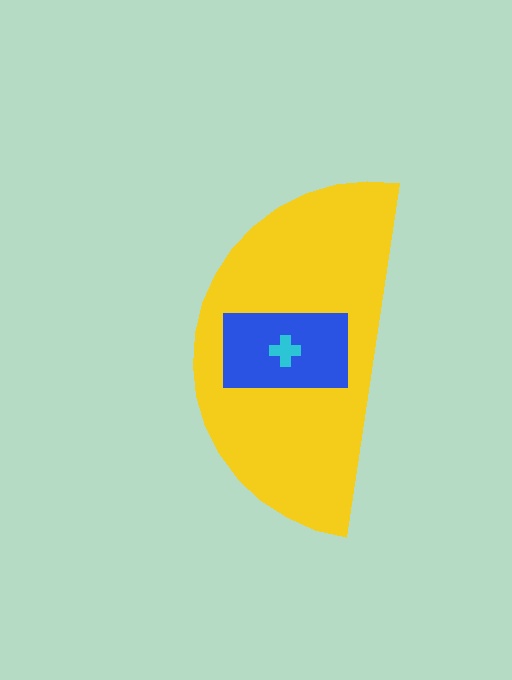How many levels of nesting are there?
3.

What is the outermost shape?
The yellow semicircle.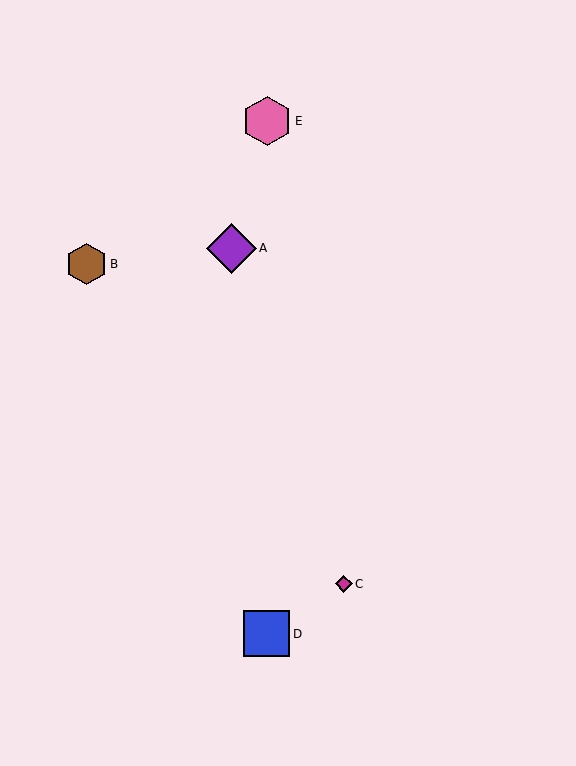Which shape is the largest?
The purple diamond (labeled A) is the largest.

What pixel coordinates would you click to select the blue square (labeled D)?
Click at (267, 634) to select the blue square D.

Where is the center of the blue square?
The center of the blue square is at (267, 634).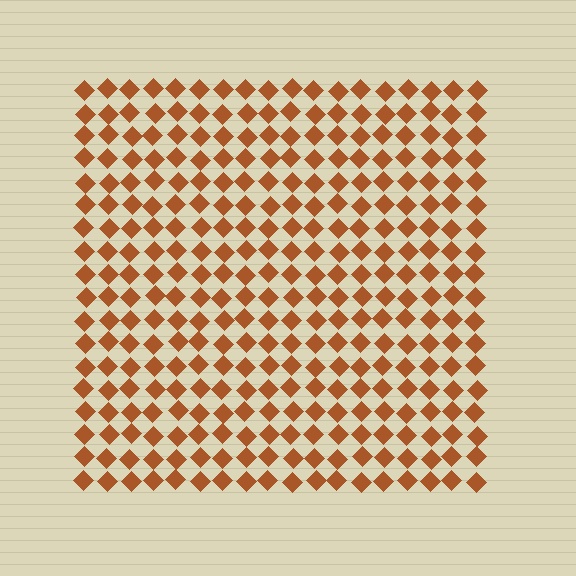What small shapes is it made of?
It is made of small diamonds.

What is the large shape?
The large shape is a square.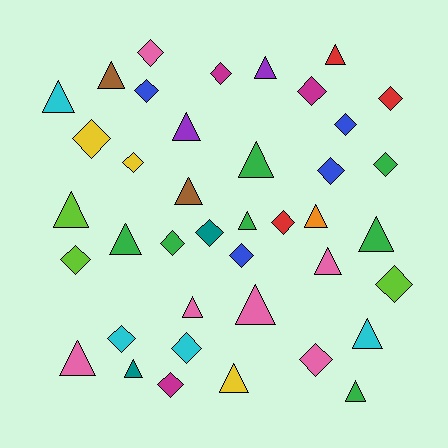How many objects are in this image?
There are 40 objects.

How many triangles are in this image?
There are 20 triangles.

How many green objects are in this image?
There are 7 green objects.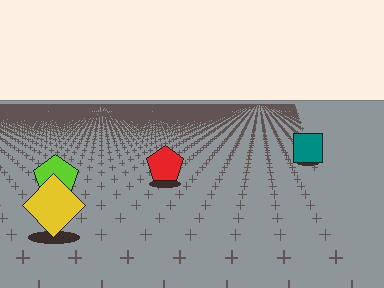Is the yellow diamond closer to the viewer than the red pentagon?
Yes. The yellow diamond is closer — you can tell from the texture gradient: the ground texture is coarser near it.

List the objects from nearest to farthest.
From nearest to farthest: the yellow diamond, the lime pentagon, the red pentagon, the teal square.